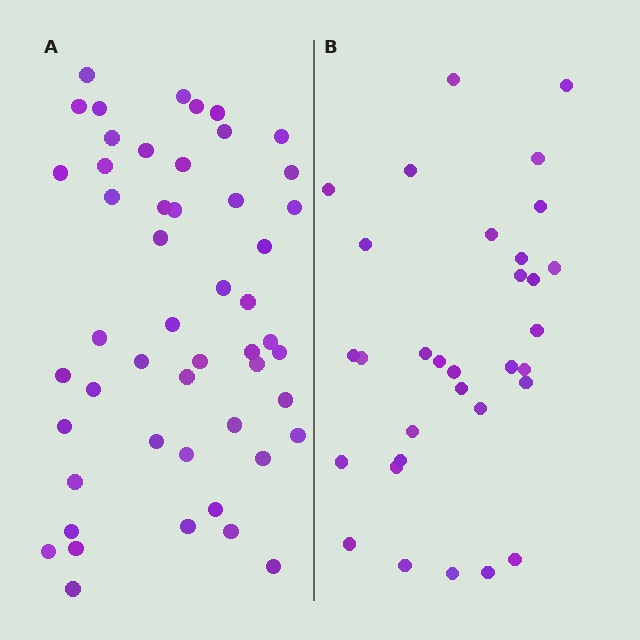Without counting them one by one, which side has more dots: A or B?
Region A (the left region) has more dots.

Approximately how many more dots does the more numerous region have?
Region A has approximately 20 more dots than region B.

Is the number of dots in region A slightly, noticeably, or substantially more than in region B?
Region A has substantially more. The ratio is roughly 1.6 to 1.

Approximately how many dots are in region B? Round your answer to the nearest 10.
About 30 dots. (The exact count is 32, which rounds to 30.)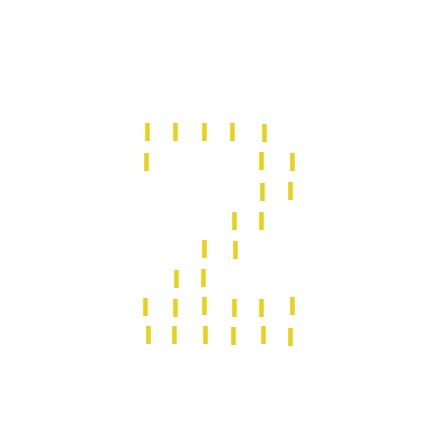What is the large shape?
The large shape is the digit 2.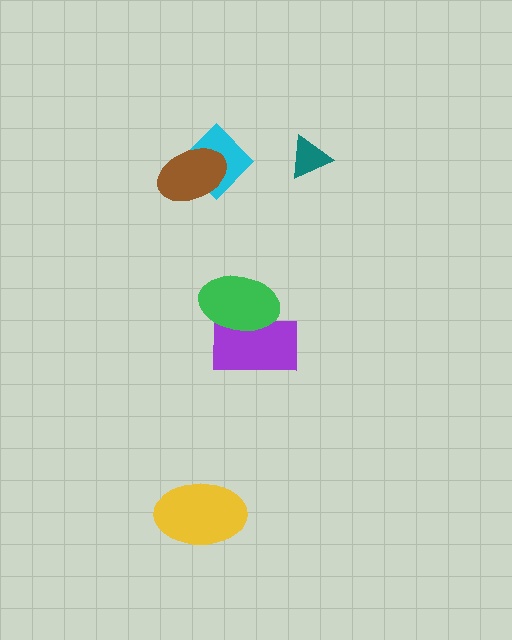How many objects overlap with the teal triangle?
0 objects overlap with the teal triangle.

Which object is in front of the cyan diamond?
The brown ellipse is in front of the cyan diamond.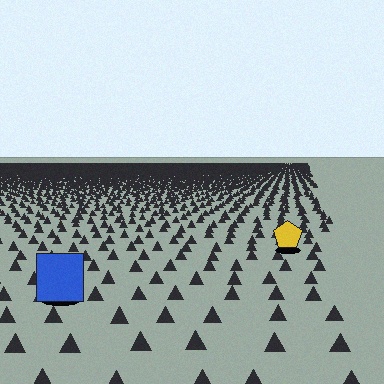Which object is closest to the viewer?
The blue square is closest. The texture marks near it are larger and more spread out.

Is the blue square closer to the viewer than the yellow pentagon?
Yes. The blue square is closer — you can tell from the texture gradient: the ground texture is coarser near it.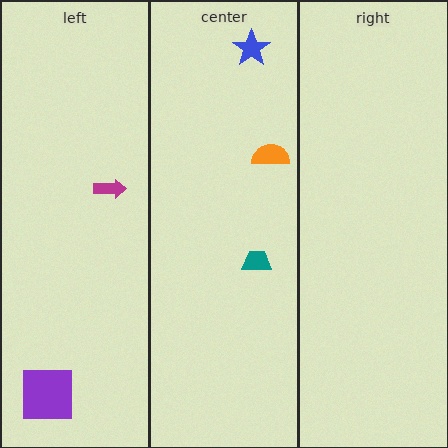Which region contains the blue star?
The center region.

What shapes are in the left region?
The magenta arrow, the purple square.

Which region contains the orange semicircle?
The center region.